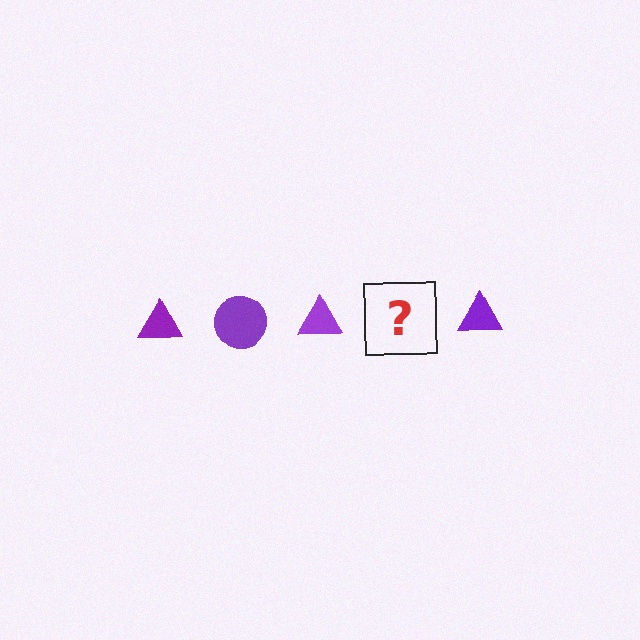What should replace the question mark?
The question mark should be replaced with a purple circle.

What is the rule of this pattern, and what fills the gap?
The rule is that the pattern cycles through triangle, circle shapes in purple. The gap should be filled with a purple circle.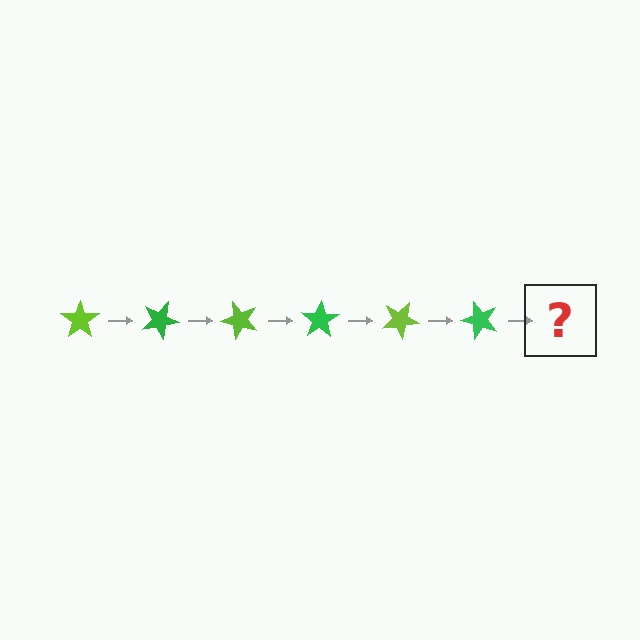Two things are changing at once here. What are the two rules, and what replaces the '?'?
The two rules are that it rotates 25 degrees each step and the color cycles through lime and green. The '?' should be a lime star, rotated 150 degrees from the start.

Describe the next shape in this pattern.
It should be a lime star, rotated 150 degrees from the start.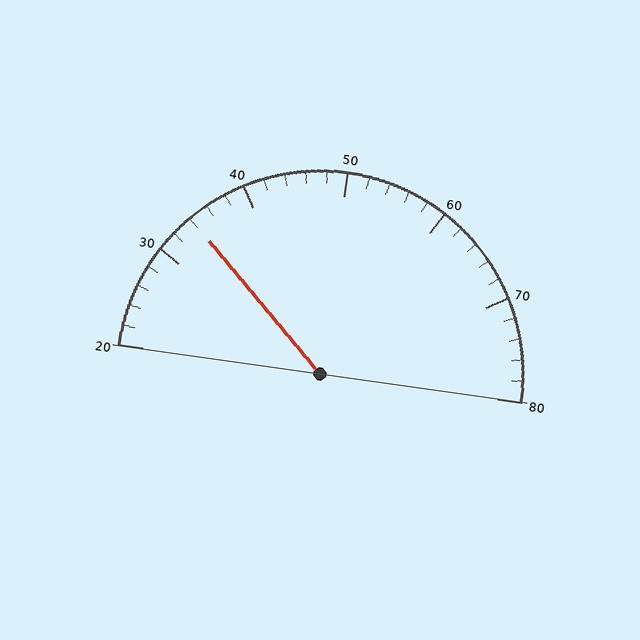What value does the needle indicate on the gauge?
The needle indicates approximately 34.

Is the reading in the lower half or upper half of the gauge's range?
The reading is in the lower half of the range (20 to 80).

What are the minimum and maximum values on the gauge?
The gauge ranges from 20 to 80.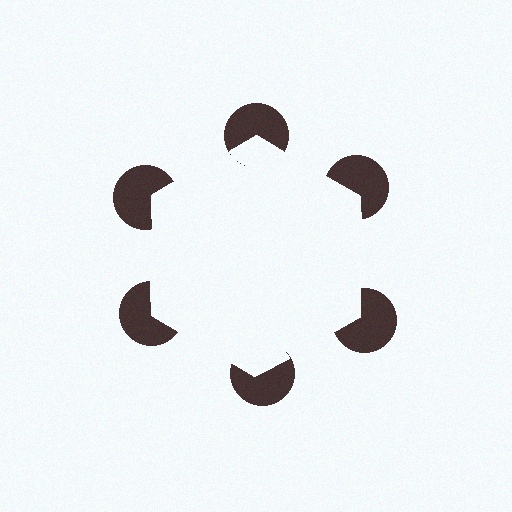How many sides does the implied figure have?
6 sides.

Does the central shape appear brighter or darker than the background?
It typically appears slightly brighter than the background, even though no actual brightness change is drawn.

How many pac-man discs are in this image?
There are 6 — one at each vertex of the illusory hexagon.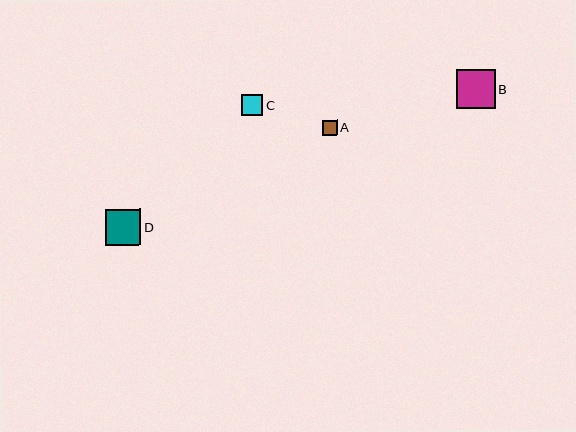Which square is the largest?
Square B is the largest with a size of approximately 39 pixels.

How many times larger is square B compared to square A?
Square B is approximately 2.6 times the size of square A.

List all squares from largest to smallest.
From largest to smallest: B, D, C, A.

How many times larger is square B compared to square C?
Square B is approximately 1.9 times the size of square C.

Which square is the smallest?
Square A is the smallest with a size of approximately 15 pixels.